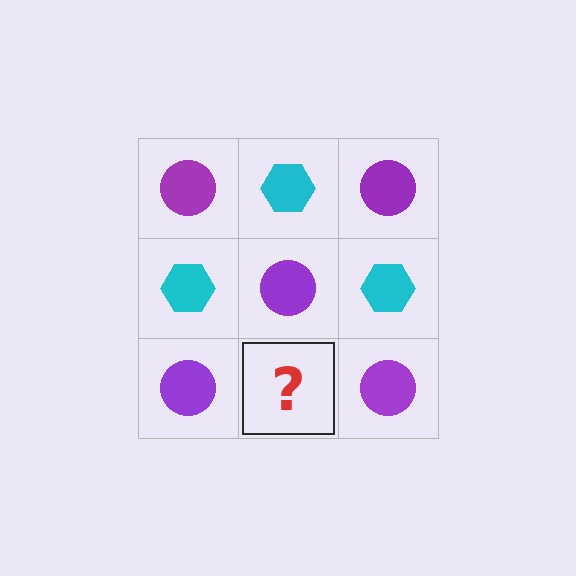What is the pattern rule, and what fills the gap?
The rule is that it alternates purple circle and cyan hexagon in a checkerboard pattern. The gap should be filled with a cyan hexagon.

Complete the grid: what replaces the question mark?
The question mark should be replaced with a cyan hexagon.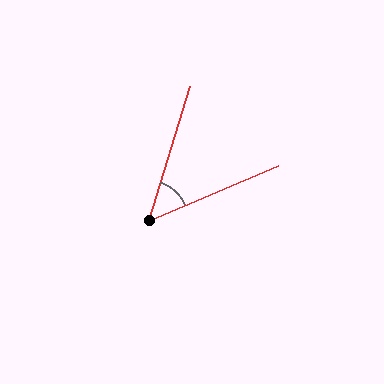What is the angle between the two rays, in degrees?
Approximately 50 degrees.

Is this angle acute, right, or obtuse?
It is acute.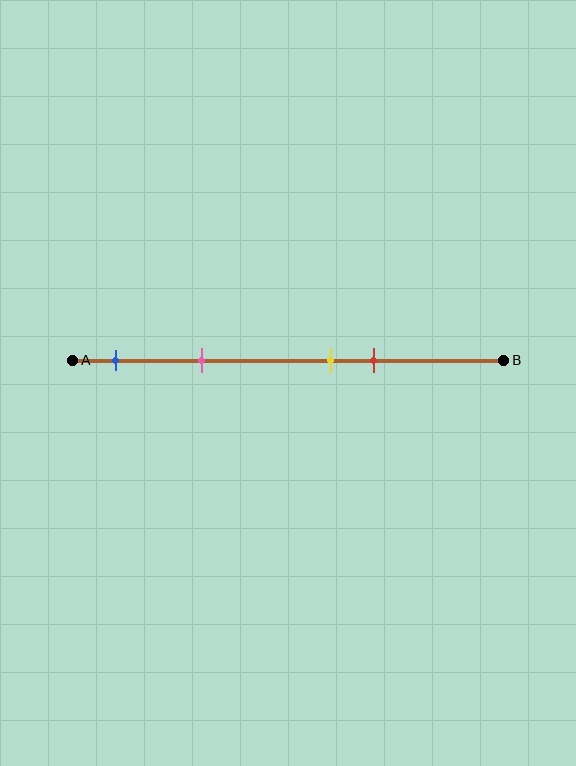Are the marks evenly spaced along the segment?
No, the marks are not evenly spaced.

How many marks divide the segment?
There are 4 marks dividing the segment.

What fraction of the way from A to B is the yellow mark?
The yellow mark is approximately 60% (0.6) of the way from A to B.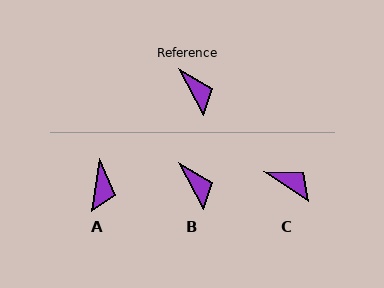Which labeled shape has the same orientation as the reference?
B.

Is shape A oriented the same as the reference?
No, it is off by about 36 degrees.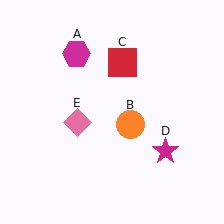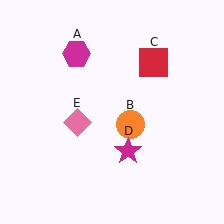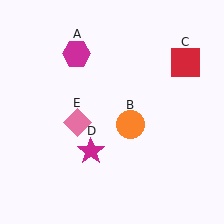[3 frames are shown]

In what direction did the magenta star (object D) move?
The magenta star (object D) moved left.